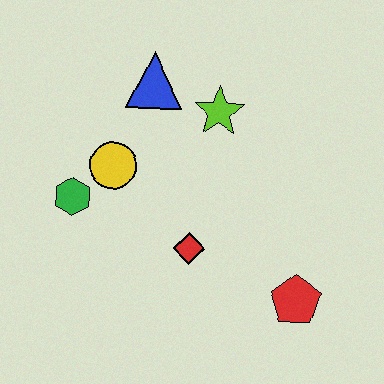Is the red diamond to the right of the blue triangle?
Yes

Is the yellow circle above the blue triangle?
No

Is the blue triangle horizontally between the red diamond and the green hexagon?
Yes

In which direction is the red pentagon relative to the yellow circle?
The red pentagon is to the right of the yellow circle.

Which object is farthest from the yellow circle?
The red pentagon is farthest from the yellow circle.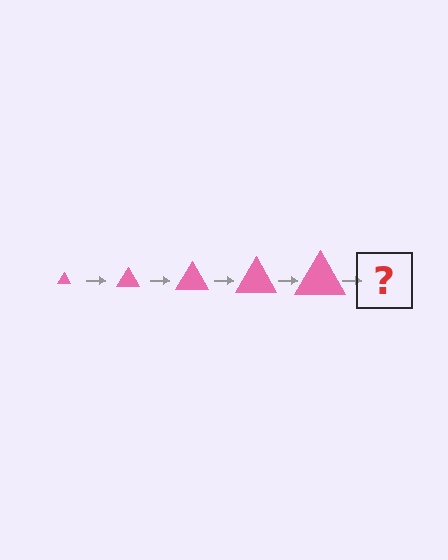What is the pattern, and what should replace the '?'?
The pattern is that the triangle gets progressively larger each step. The '?' should be a pink triangle, larger than the previous one.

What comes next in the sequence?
The next element should be a pink triangle, larger than the previous one.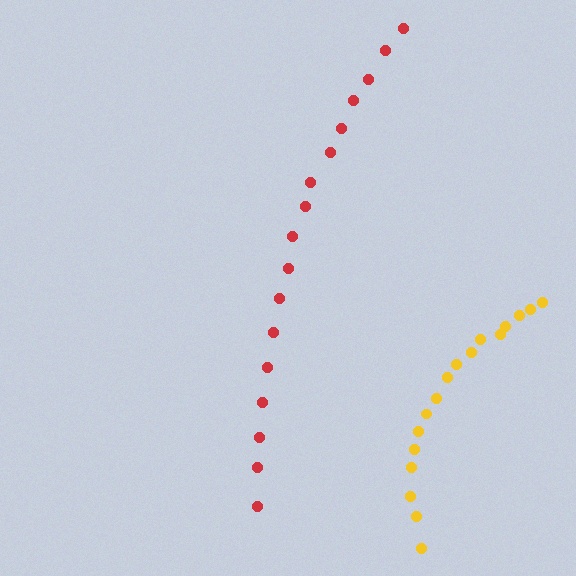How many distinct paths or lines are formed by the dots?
There are 2 distinct paths.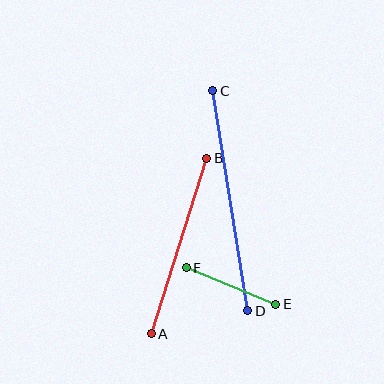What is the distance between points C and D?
The distance is approximately 223 pixels.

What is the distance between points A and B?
The distance is approximately 184 pixels.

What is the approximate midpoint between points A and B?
The midpoint is at approximately (179, 246) pixels.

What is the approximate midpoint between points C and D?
The midpoint is at approximately (230, 201) pixels.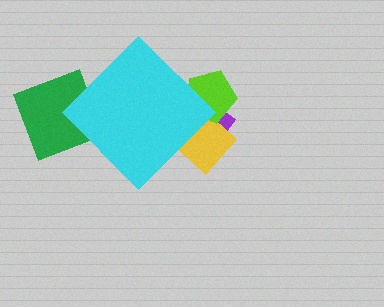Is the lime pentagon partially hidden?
Yes, the lime pentagon is partially hidden behind the cyan diamond.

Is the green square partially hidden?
Yes, the green square is partially hidden behind the cyan diamond.